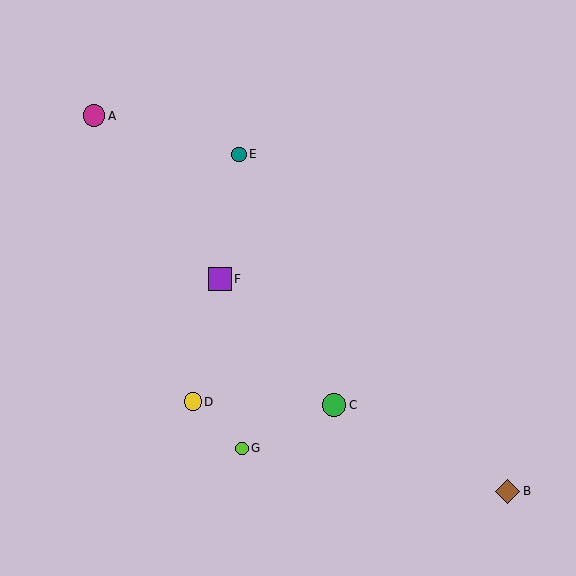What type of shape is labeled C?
Shape C is a green circle.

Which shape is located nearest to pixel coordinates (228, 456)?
The lime circle (labeled G) at (242, 448) is nearest to that location.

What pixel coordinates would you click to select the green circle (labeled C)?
Click at (334, 405) to select the green circle C.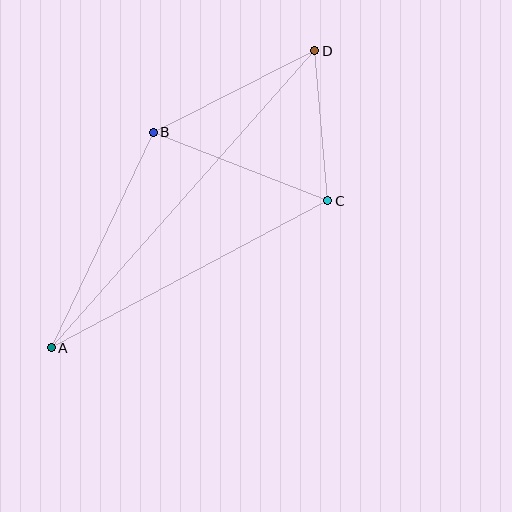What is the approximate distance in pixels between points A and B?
The distance between A and B is approximately 239 pixels.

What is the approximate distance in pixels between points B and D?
The distance between B and D is approximately 181 pixels.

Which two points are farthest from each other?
Points A and D are farthest from each other.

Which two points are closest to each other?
Points C and D are closest to each other.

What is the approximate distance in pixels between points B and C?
The distance between B and C is approximately 188 pixels.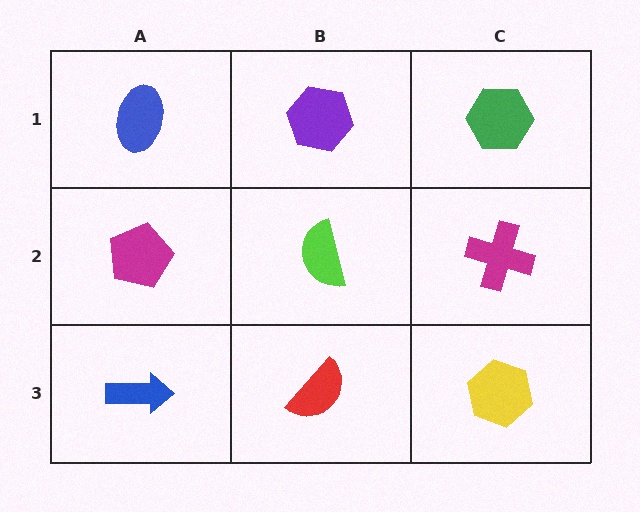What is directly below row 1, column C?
A magenta cross.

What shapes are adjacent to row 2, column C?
A green hexagon (row 1, column C), a yellow hexagon (row 3, column C), a lime semicircle (row 2, column B).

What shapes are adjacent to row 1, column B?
A lime semicircle (row 2, column B), a blue ellipse (row 1, column A), a green hexagon (row 1, column C).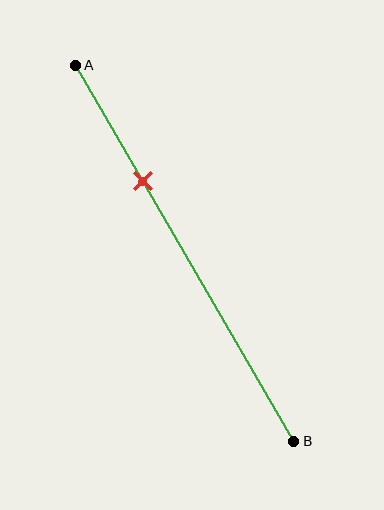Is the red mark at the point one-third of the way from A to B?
Yes, the mark is approximately at the one-third point.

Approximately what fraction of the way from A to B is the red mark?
The red mark is approximately 30% of the way from A to B.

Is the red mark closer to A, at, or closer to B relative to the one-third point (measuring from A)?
The red mark is approximately at the one-third point of segment AB.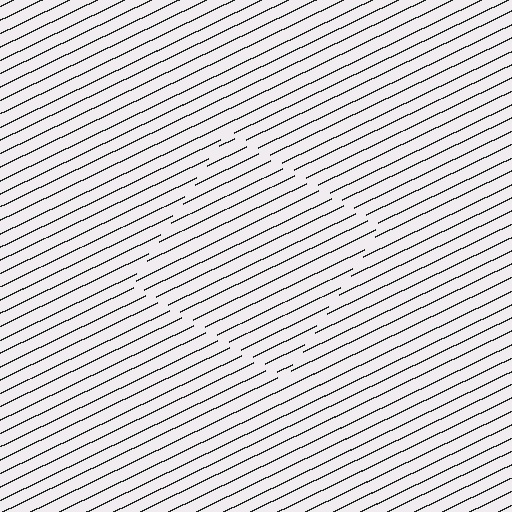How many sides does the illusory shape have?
4 sides — the line-ends trace a square.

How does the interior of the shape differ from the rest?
The interior of the shape contains the same grating, shifted by half a period — the contour is defined by the phase discontinuity where line-ends from the inner and outer gratings abut.